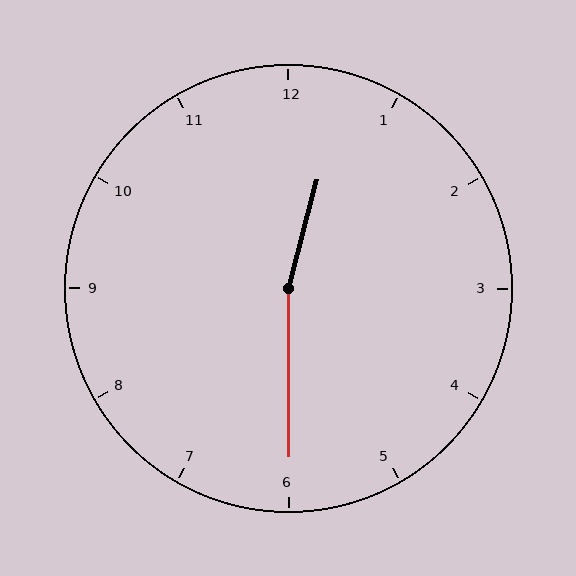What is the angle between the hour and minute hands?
Approximately 165 degrees.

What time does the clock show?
12:30.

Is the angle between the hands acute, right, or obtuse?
It is obtuse.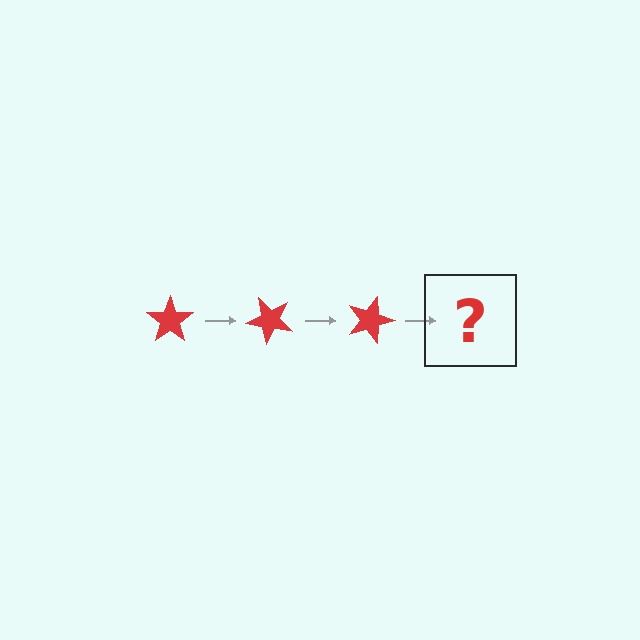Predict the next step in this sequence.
The next step is a red star rotated 135 degrees.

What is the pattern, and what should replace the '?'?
The pattern is that the star rotates 45 degrees each step. The '?' should be a red star rotated 135 degrees.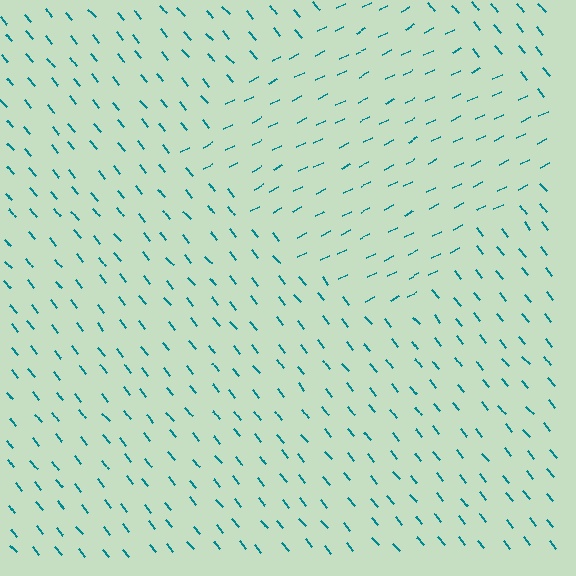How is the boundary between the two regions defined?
The boundary is defined purely by a change in line orientation (approximately 77 degrees difference). All lines are the same color and thickness.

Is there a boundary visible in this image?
Yes, there is a texture boundary formed by a change in line orientation.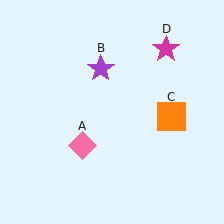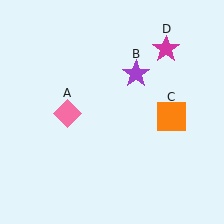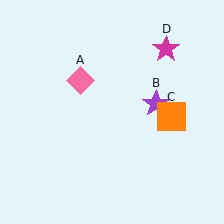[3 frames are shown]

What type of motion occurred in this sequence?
The pink diamond (object A), purple star (object B) rotated clockwise around the center of the scene.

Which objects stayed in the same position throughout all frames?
Orange square (object C) and magenta star (object D) remained stationary.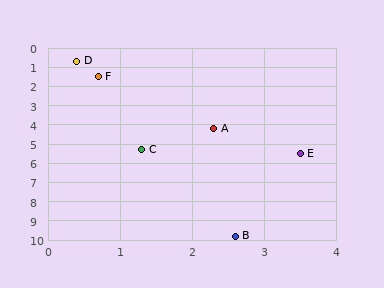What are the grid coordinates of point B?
Point B is at approximately (2.6, 9.8).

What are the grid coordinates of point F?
Point F is at approximately (0.7, 1.5).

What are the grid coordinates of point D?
Point D is at approximately (0.4, 0.7).